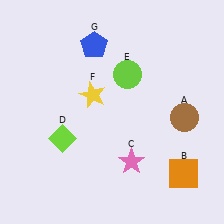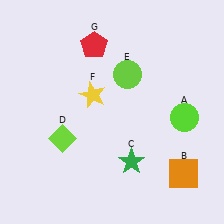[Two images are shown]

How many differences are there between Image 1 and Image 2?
There are 3 differences between the two images.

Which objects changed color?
A changed from brown to lime. C changed from pink to green. G changed from blue to red.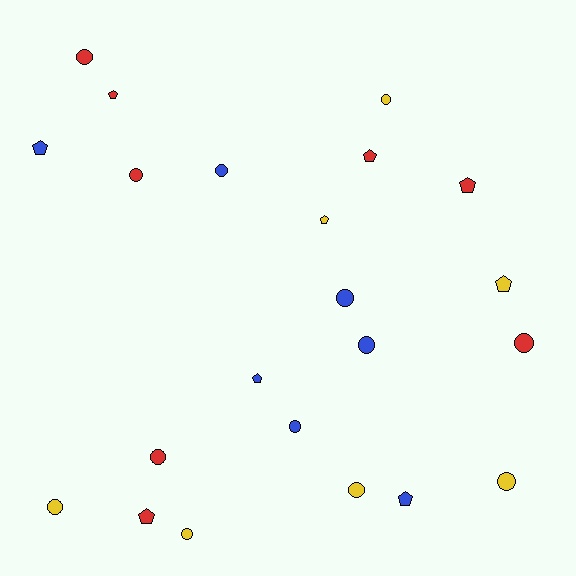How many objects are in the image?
There are 22 objects.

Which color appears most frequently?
Red, with 8 objects.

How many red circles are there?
There are 4 red circles.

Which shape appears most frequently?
Circle, with 13 objects.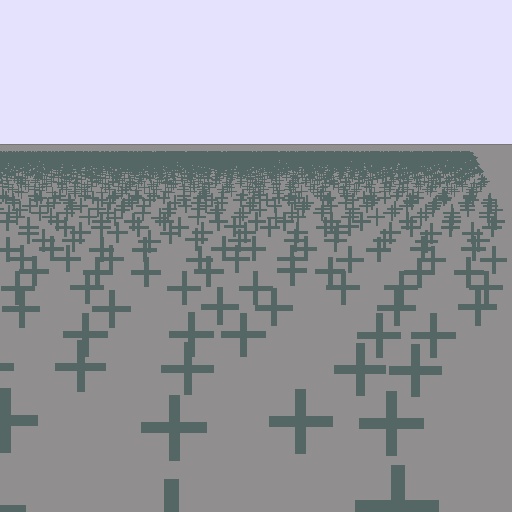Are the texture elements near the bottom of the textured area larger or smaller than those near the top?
Larger. Near the bottom, elements are closer to the viewer and appear at a bigger on-screen size.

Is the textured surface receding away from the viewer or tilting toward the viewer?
The surface is receding away from the viewer. Texture elements get smaller and denser toward the top.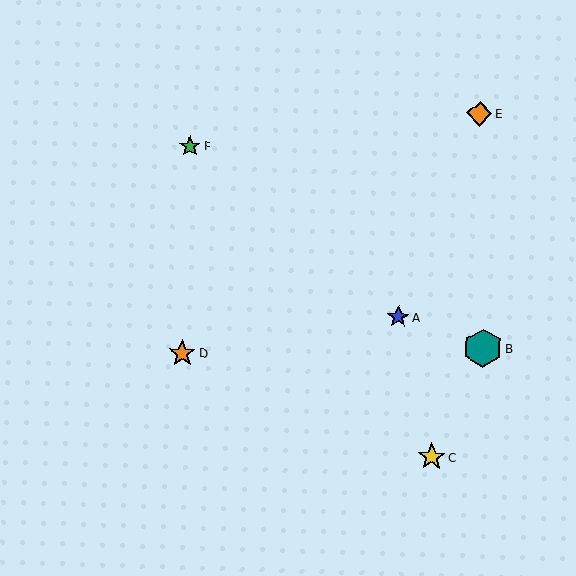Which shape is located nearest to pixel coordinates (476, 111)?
The orange diamond (labeled E) at (480, 113) is nearest to that location.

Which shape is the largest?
The teal hexagon (labeled B) is the largest.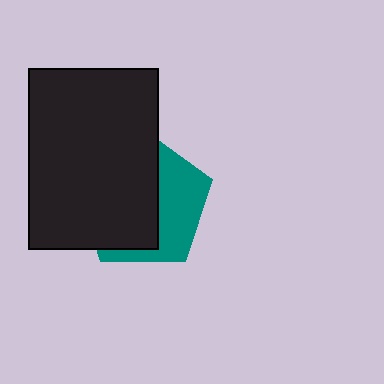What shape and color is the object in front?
The object in front is a black rectangle.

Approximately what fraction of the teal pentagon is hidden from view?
Roughly 60% of the teal pentagon is hidden behind the black rectangle.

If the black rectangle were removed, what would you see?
You would see the complete teal pentagon.